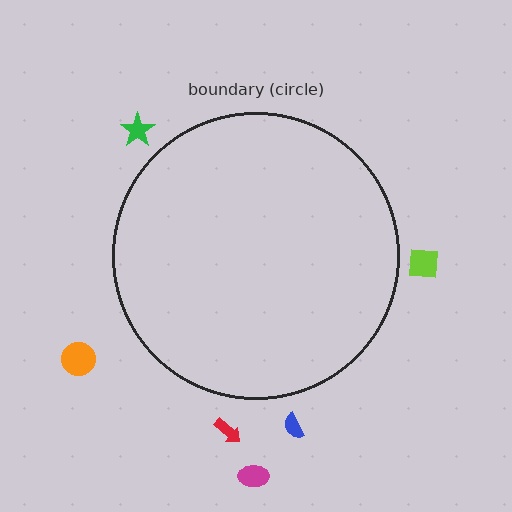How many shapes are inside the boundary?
0 inside, 6 outside.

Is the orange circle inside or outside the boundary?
Outside.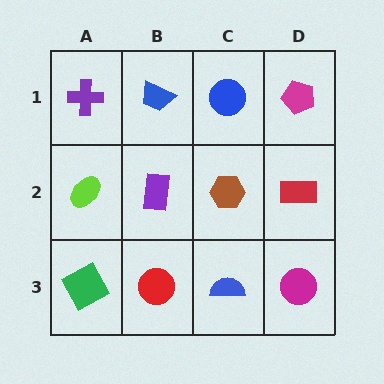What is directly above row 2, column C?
A blue circle.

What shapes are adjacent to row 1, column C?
A brown hexagon (row 2, column C), a blue trapezoid (row 1, column B), a magenta pentagon (row 1, column D).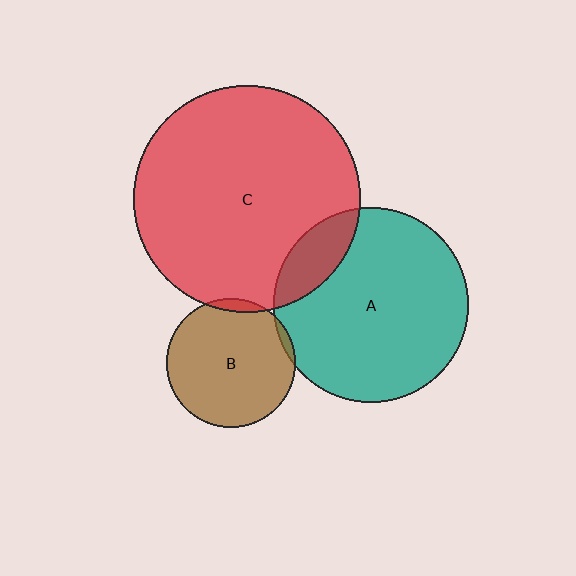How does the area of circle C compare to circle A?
Approximately 1.3 times.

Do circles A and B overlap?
Yes.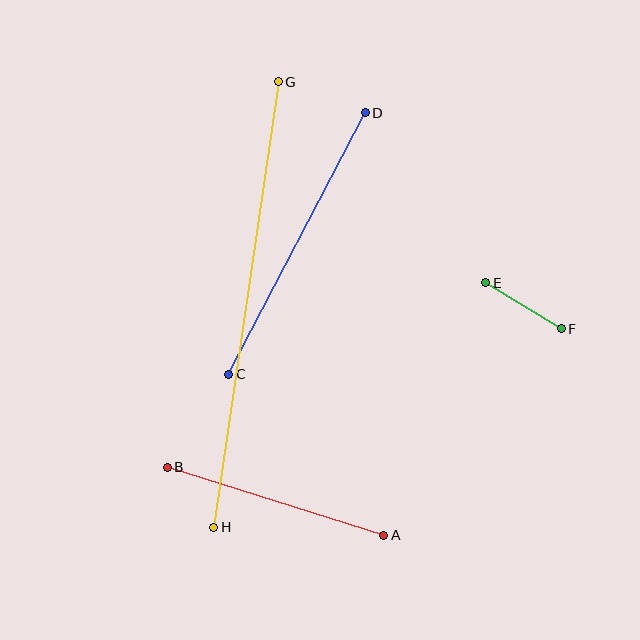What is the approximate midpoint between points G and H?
The midpoint is at approximately (246, 304) pixels.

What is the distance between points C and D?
The distance is approximately 295 pixels.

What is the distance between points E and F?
The distance is approximately 88 pixels.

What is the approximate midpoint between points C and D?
The midpoint is at approximately (297, 243) pixels.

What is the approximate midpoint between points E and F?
The midpoint is at approximately (523, 306) pixels.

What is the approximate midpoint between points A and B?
The midpoint is at approximately (276, 501) pixels.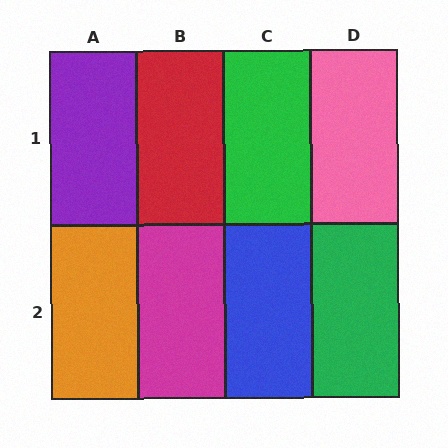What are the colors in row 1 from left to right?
Purple, red, green, pink.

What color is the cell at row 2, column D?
Green.